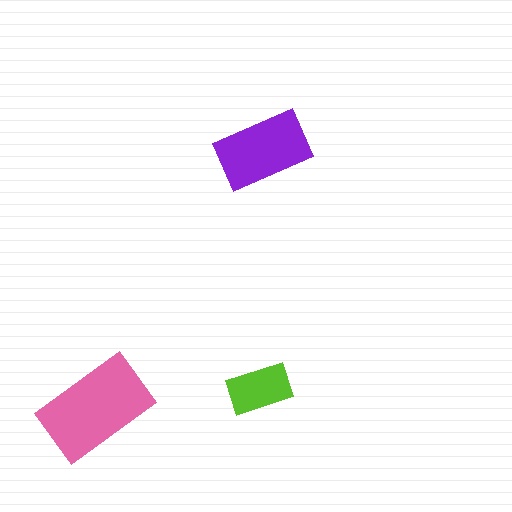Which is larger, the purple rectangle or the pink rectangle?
The pink one.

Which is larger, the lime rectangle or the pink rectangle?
The pink one.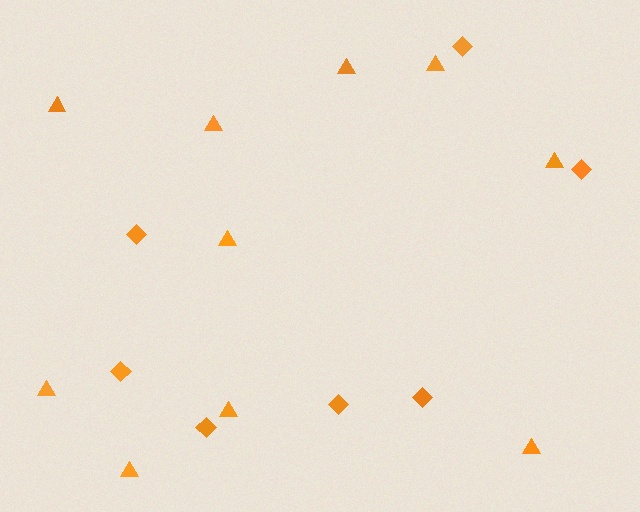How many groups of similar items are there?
There are 2 groups: one group of triangles (10) and one group of diamonds (7).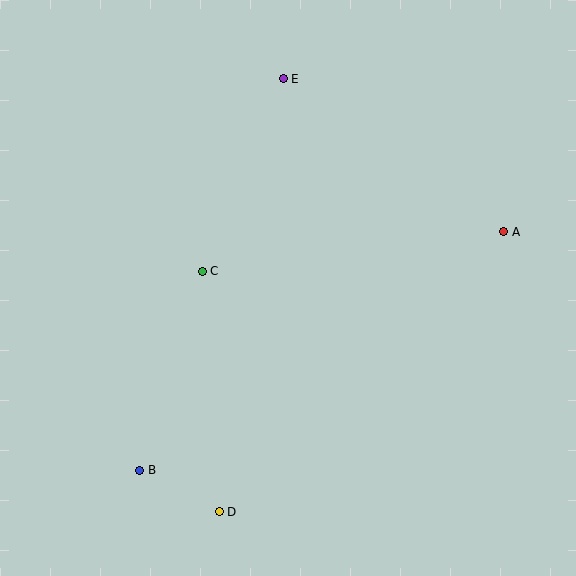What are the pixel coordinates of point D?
Point D is at (219, 512).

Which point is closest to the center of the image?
Point C at (202, 271) is closest to the center.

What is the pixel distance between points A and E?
The distance between A and E is 269 pixels.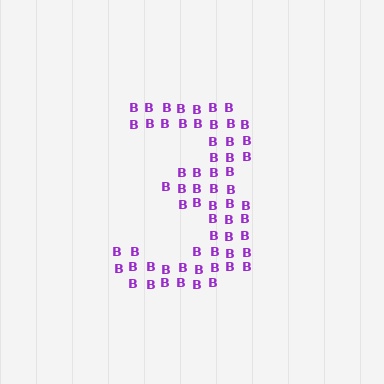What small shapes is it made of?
It is made of small letter B's.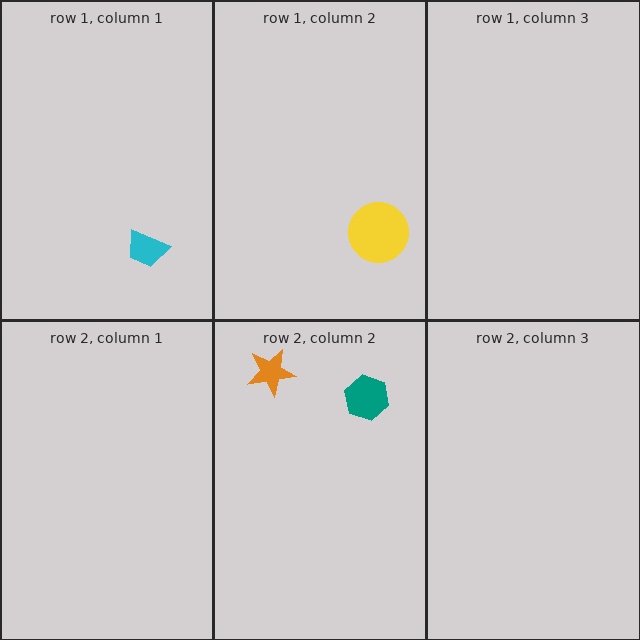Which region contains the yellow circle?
The row 1, column 2 region.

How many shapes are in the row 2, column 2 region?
2.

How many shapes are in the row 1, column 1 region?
1.